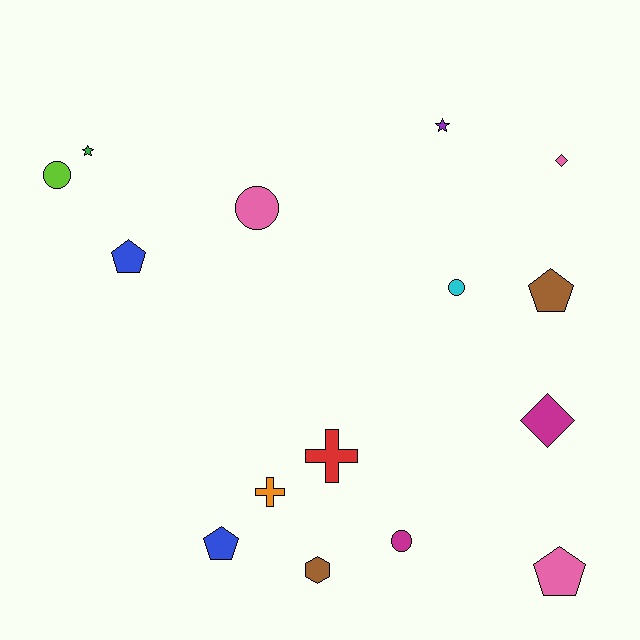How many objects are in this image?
There are 15 objects.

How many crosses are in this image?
There are 2 crosses.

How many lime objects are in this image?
There is 1 lime object.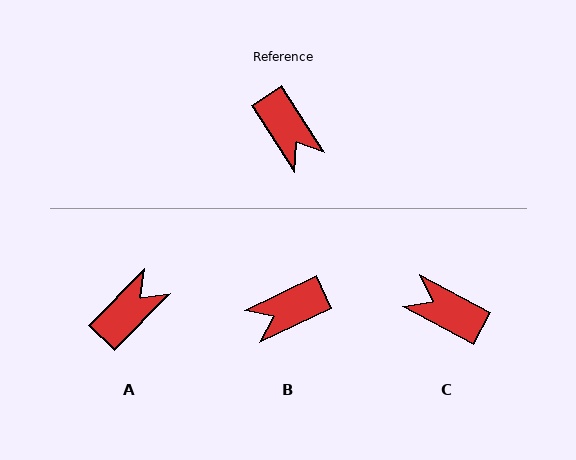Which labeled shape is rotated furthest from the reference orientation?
C, about 151 degrees away.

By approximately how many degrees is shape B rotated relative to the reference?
Approximately 98 degrees clockwise.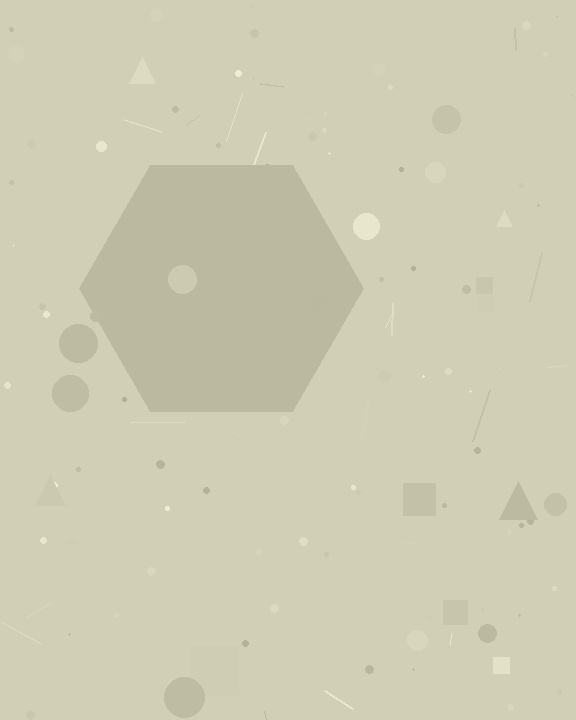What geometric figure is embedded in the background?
A hexagon is embedded in the background.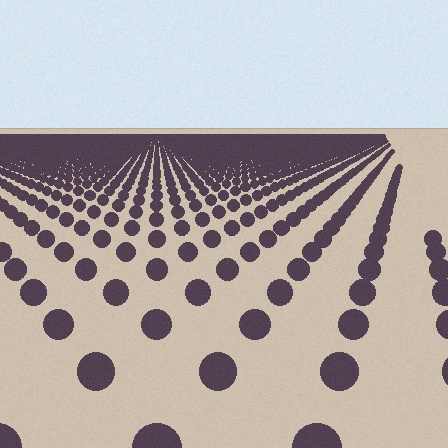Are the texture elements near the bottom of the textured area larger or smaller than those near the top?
Larger. Near the bottom, elements are closer to the viewer and appear at a bigger on-screen size.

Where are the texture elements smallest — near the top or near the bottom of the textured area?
Near the top.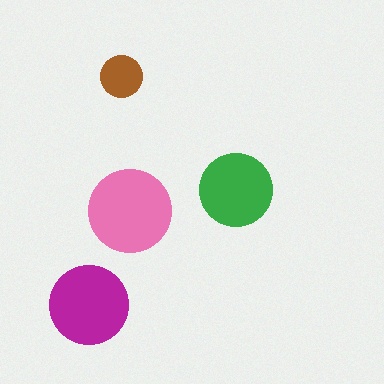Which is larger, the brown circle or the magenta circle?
The magenta one.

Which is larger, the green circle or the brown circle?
The green one.